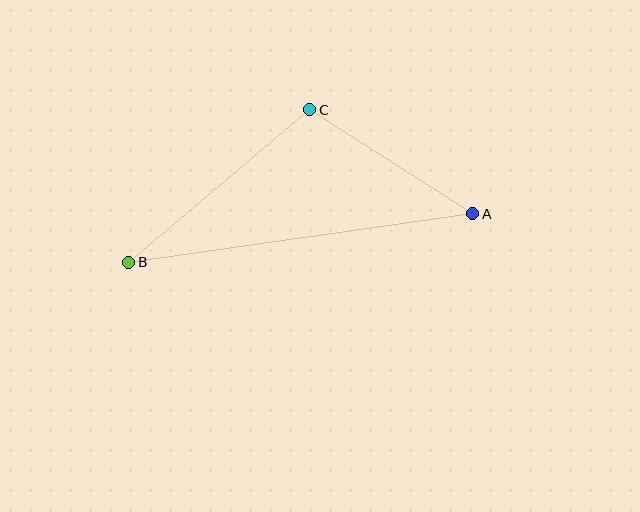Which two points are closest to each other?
Points A and C are closest to each other.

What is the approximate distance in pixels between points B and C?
The distance between B and C is approximately 237 pixels.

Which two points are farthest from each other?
Points A and B are farthest from each other.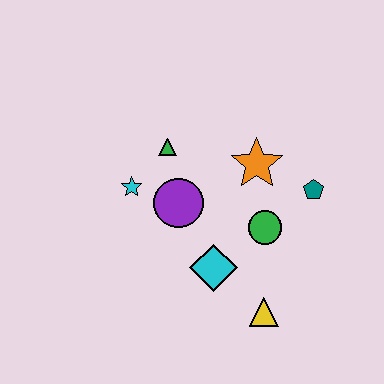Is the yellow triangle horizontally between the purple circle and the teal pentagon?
Yes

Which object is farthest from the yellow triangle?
The green triangle is farthest from the yellow triangle.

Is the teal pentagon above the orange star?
No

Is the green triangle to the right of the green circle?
No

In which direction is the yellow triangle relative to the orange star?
The yellow triangle is below the orange star.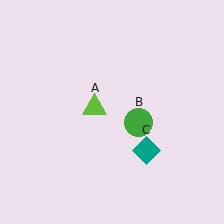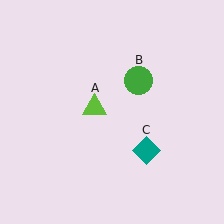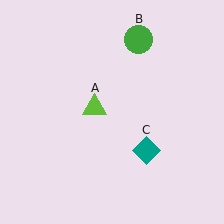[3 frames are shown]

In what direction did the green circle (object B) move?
The green circle (object B) moved up.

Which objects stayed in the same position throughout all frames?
Lime triangle (object A) and teal diamond (object C) remained stationary.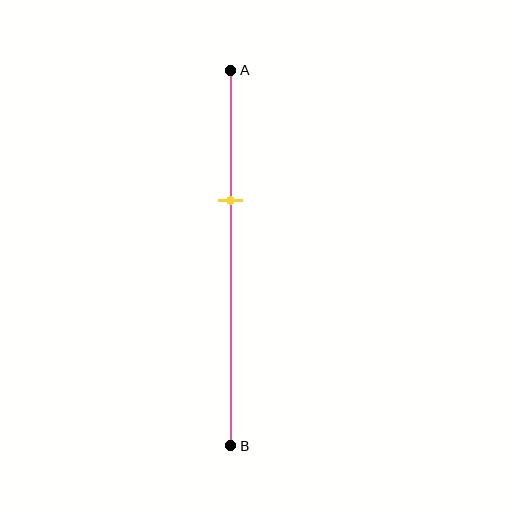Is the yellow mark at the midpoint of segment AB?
No, the mark is at about 35% from A, not at the 50% midpoint.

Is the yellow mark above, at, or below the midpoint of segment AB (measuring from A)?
The yellow mark is above the midpoint of segment AB.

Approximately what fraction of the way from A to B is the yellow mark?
The yellow mark is approximately 35% of the way from A to B.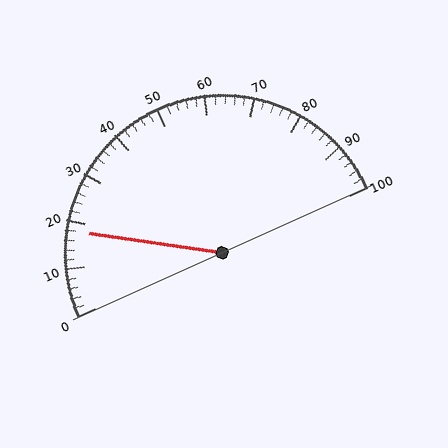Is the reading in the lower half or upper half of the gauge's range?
The reading is in the lower half of the range (0 to 100).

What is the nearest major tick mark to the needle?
The nearest major tick mark is 20.